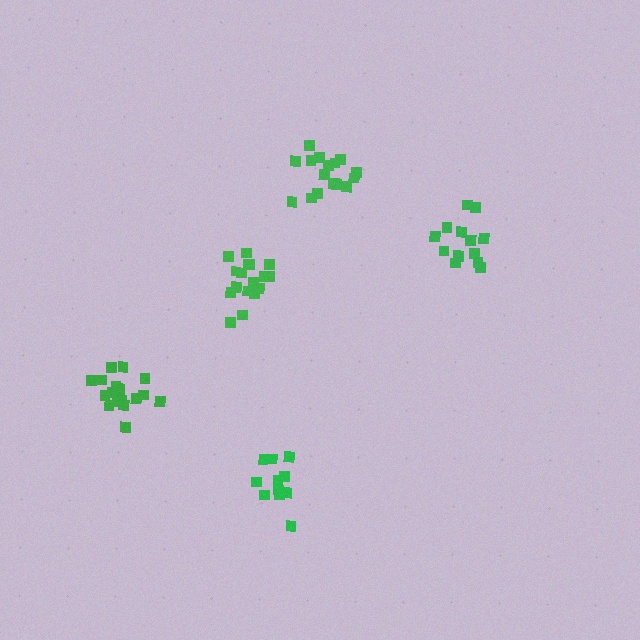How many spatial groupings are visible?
There are 5 spatial groupings.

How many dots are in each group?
Group 1: 13 dots, Group 2: 17 dots, Group 3: 12 dots, Group 4: 16 dots, Group 5: 17 dots (75 total).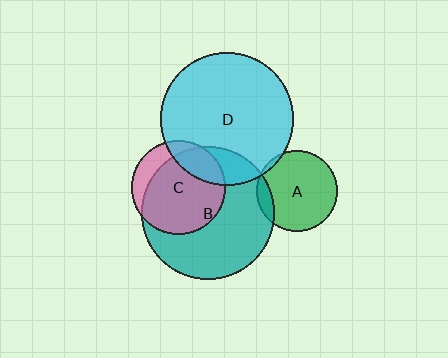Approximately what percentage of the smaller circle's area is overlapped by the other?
Approximately 10%.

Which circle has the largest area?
Circle D (cyan).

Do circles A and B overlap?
Yes.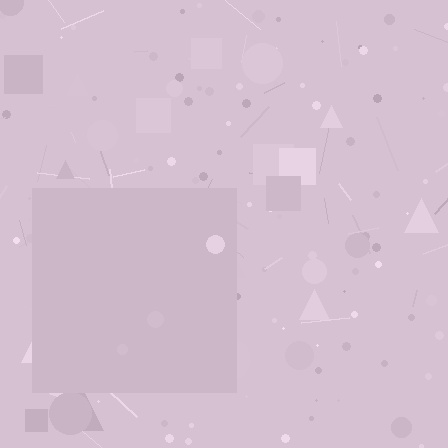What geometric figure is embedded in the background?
A square is embedded in the background.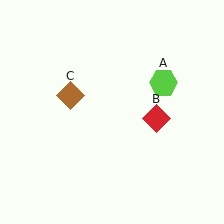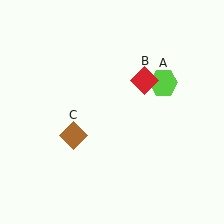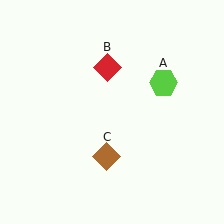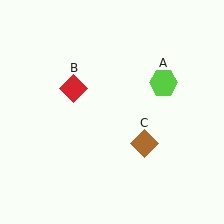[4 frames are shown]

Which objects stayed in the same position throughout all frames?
Lime hexagon (object A) remained stationary.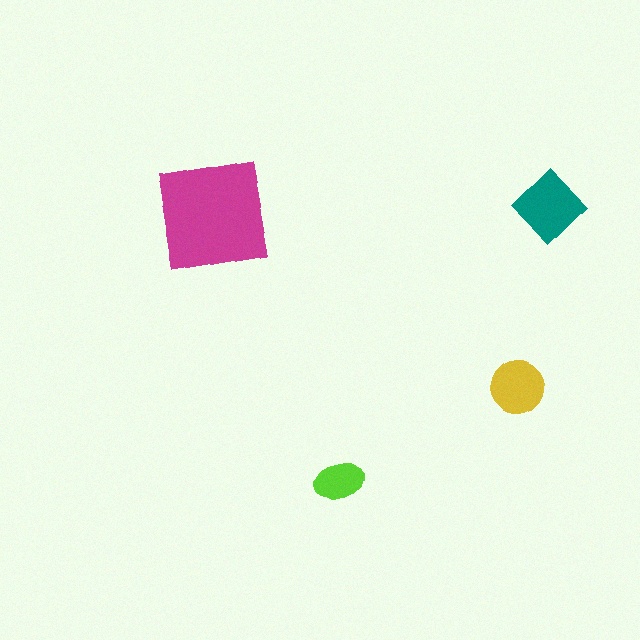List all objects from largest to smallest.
The magenta square, the teal diamond, the yellow circle, the lime ellipse.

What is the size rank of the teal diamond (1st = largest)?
2nd.